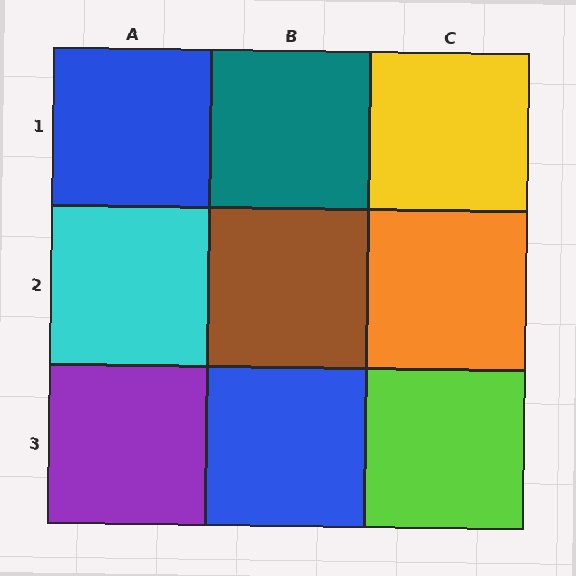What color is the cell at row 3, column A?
Purple.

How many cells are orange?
1 cell is orange.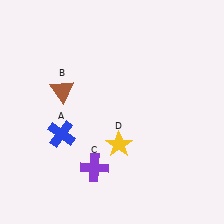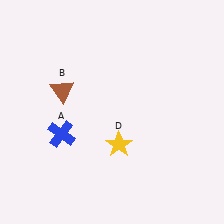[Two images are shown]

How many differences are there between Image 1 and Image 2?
There is 1 difference between the two images.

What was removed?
The purple cross (C) was removed in Image 2.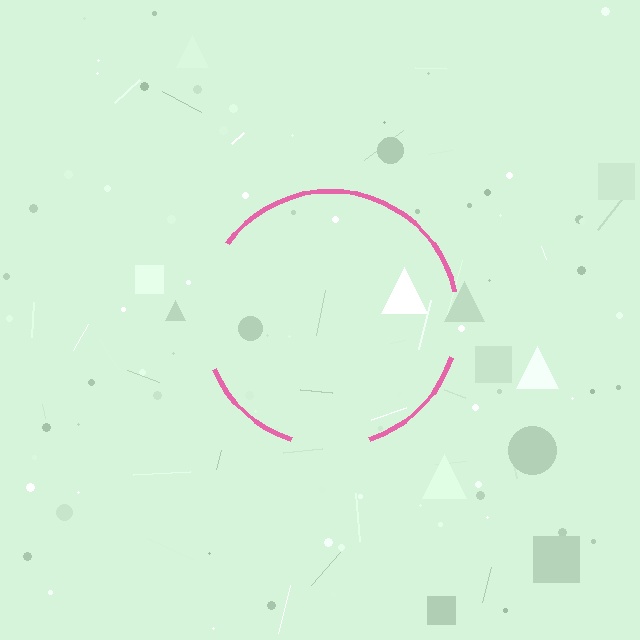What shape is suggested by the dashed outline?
The dashed outline suggests a circle.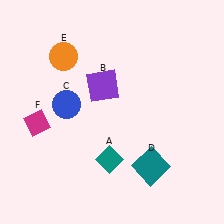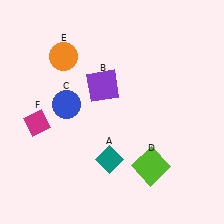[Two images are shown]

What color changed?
The square (D) changed from teal in Image 1 to lime in Image 2.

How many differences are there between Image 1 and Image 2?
There is 1 difference between the two images.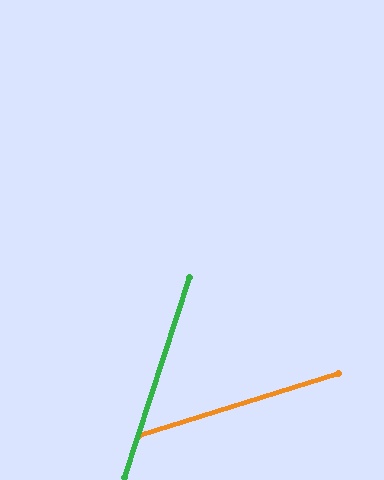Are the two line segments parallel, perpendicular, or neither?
Neither parallel nor perpendicular — they differ by about 55°.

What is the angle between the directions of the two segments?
Approximately 55 degrees.